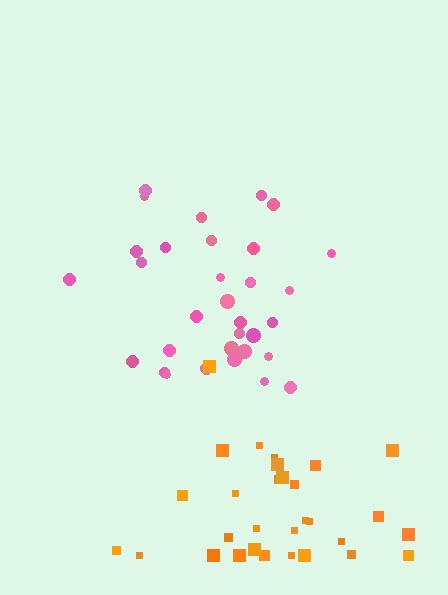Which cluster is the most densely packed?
Pink.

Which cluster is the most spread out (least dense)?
Orange.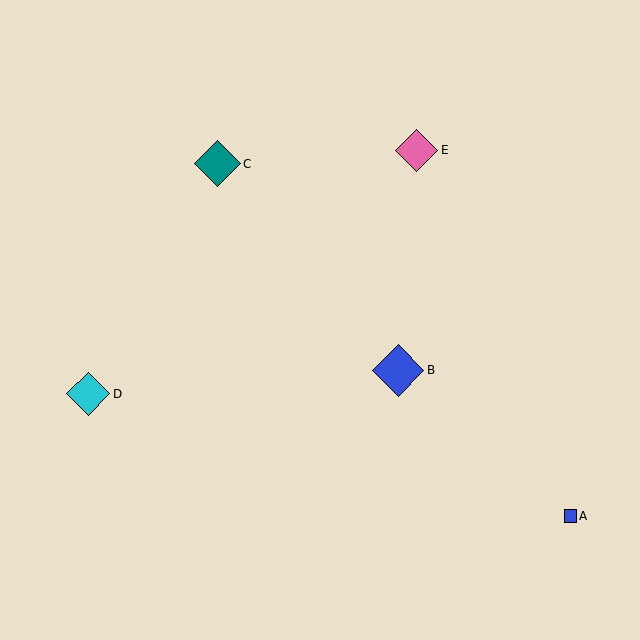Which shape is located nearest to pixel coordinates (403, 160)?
The pink diamond (labeled E) at (417, 150) is nearest to that location.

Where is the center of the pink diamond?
The center of the pink diamond is at (417, 150).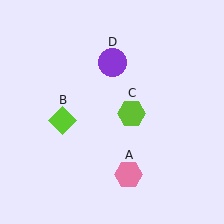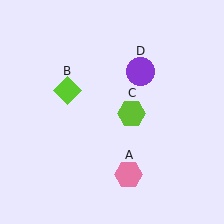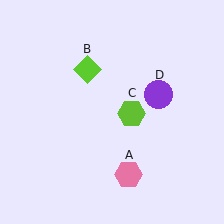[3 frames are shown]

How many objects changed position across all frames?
2 objects changed position: lime diamond (object B), purple circle (object D).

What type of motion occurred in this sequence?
The lime diamond (object B), purple circle (object D) rotated clockwise around the center of the scene.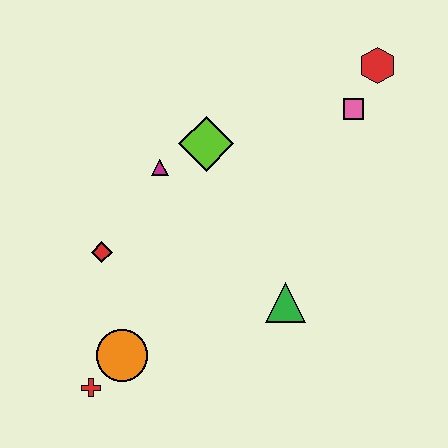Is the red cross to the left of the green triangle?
Yes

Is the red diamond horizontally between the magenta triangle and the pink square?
No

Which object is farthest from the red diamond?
The red hexagon is farthest from the red diamond.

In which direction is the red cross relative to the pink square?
The red cross is below the pink square.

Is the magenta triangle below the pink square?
Yes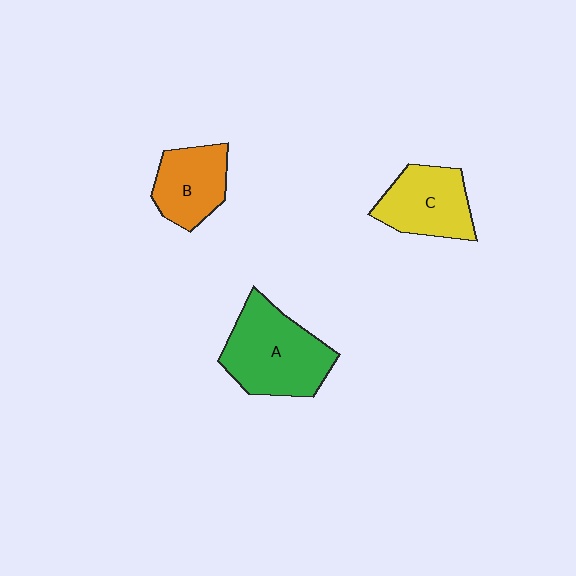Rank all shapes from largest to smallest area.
From largest to smallest: A (green), C (yellow), B (orange).